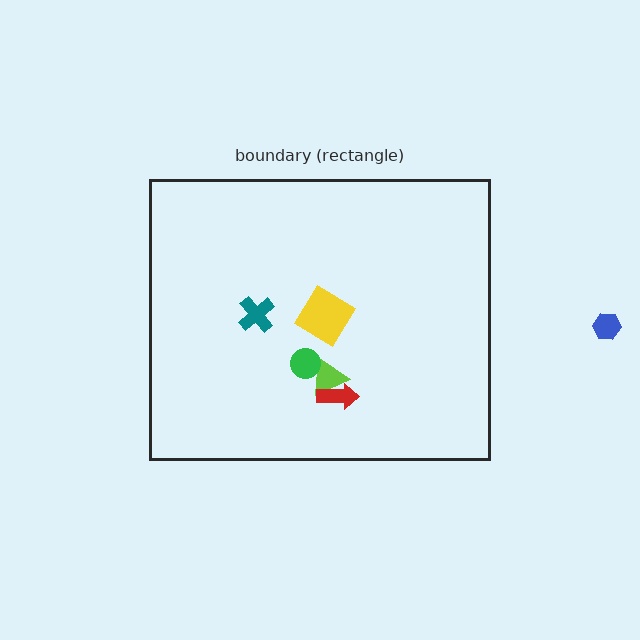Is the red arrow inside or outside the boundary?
Inside.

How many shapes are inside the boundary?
5 inside, 1 outside.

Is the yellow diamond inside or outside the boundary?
Inside.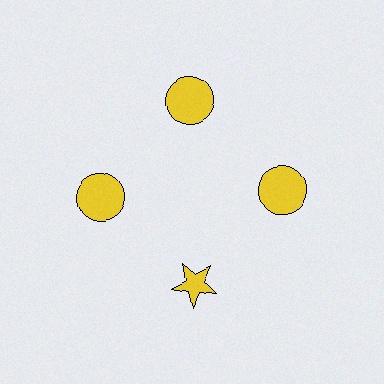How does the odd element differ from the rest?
It has a different shape: star instead of circle.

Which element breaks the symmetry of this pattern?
The yellow star at roughly the 6 o'clock position breaks the symmetry. All other shapes are yellow circles.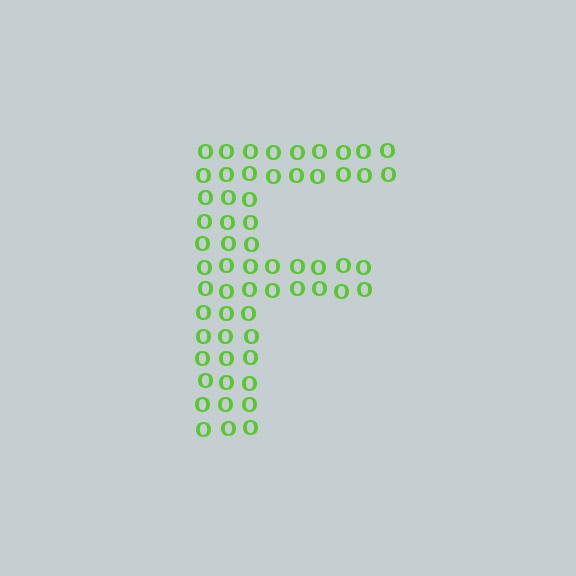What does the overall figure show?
The overall figure shows the letter F.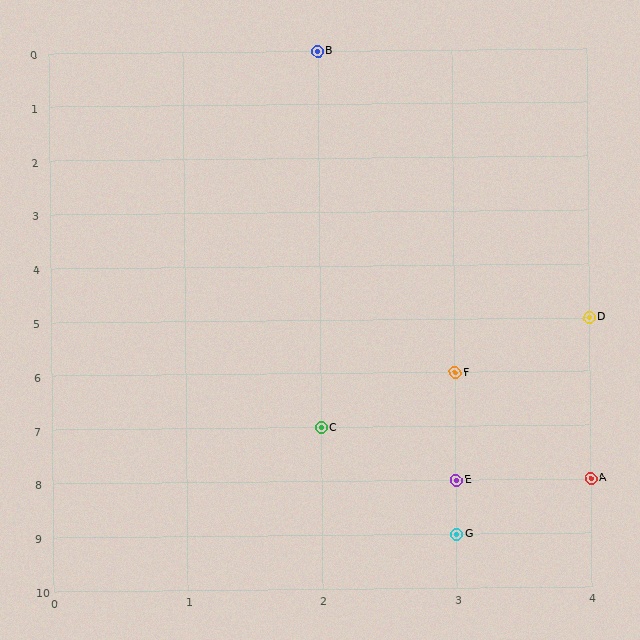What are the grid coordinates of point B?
Point B is at grid coordinates (2, 0).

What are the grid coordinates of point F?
Point F is at grid coordinates (3, 6).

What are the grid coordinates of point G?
Point G is at grid coordinates (3, 9).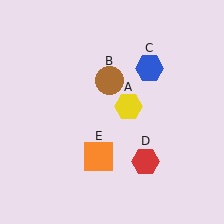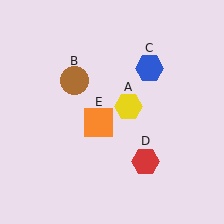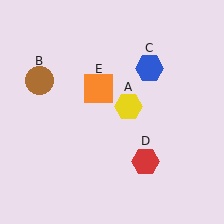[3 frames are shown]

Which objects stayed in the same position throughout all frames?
Yellow hexagon (object A) and blue hexagon (object C) and red hexagon (object D) remained stationary.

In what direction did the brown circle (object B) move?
The brown circle (object B) moved left.